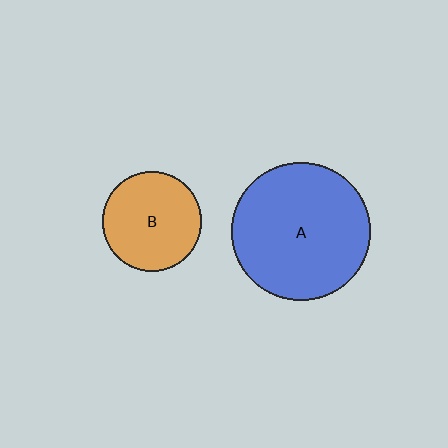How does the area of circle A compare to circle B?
Approximately 1.9 times.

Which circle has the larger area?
Circle A (blue).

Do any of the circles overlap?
No, none of the circles overlap.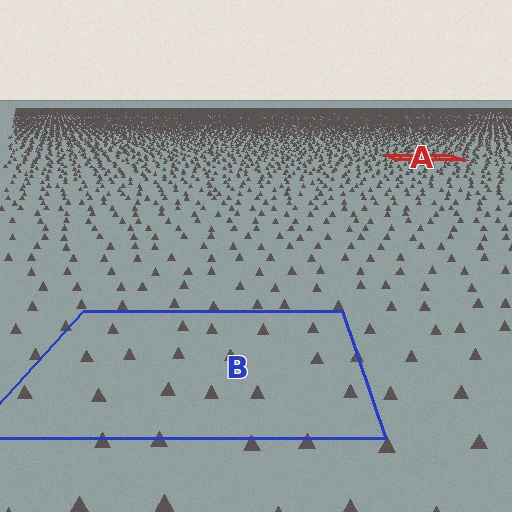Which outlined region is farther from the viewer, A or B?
Region A is farther from the viewer — the texture elements inside it appear smaller and more densely packed.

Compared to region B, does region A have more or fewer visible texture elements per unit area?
Region A has more texture elements per unit area — they are packed more densely because it is farther away.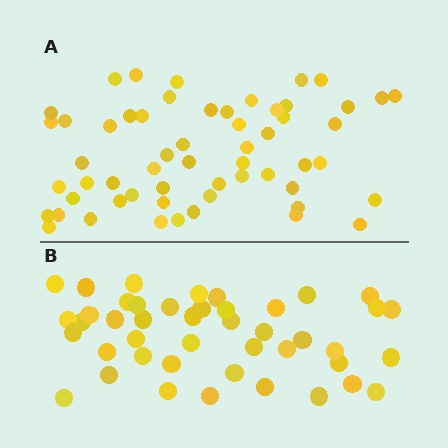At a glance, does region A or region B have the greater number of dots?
Region A (the top region) has more dots.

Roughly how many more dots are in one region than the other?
Region A has approximately 15 more dots than region B.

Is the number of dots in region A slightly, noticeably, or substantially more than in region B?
Region A has noticeably more, but not dramatically so. The ratio is roughly 1.3 to 1.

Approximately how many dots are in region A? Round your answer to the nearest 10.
About 60 dots. (The exact count is 57, which rounds to 60.)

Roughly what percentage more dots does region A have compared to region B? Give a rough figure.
About 30% more.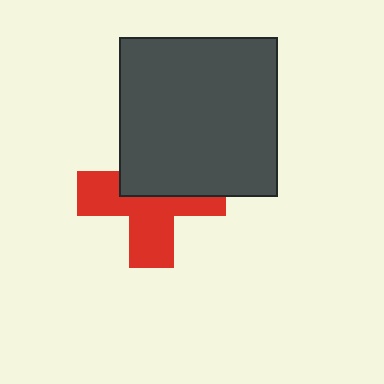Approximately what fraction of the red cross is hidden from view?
Roughly 45% of the red cross is hidden behind the dark gray square.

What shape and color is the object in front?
The object in front is a dark gray square.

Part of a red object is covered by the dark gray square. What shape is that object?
It is a cross.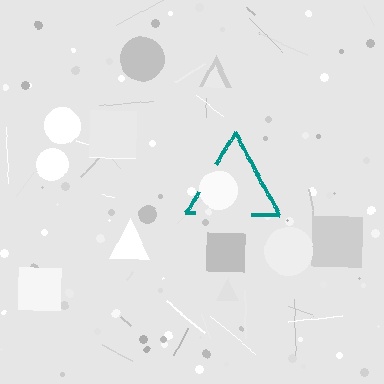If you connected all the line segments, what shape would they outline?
They would outline a triangle.